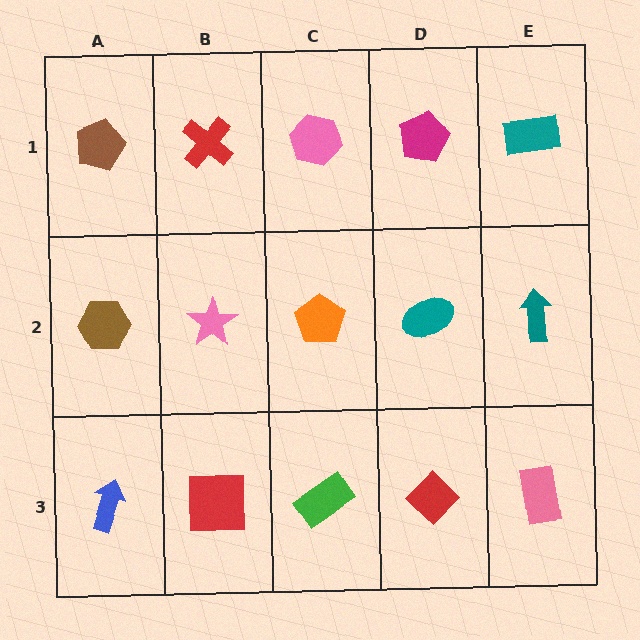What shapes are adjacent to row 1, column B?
A pink star (row 2, column B), a brown pentagon (row 1, column A), a pink hexagon (row 1, column C).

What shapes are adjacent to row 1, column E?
A teal arrow (row 2, column E), a magenta pentagon (row 1, column D).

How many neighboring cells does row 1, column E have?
2.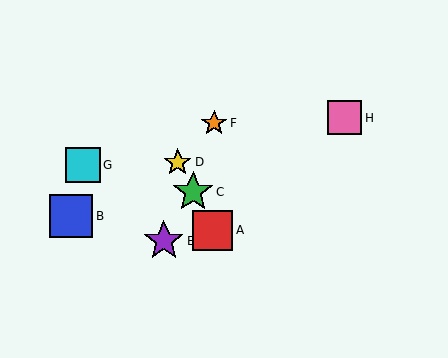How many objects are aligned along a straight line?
3 objects (A, C, D) are aligned along a straight line.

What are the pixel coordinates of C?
Object C is at (193, 192).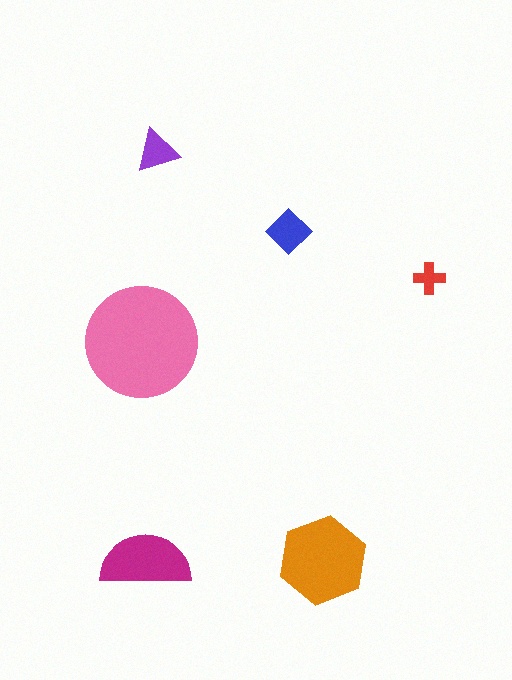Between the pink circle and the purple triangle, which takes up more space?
The pink circle.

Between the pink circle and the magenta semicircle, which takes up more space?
The pink circle.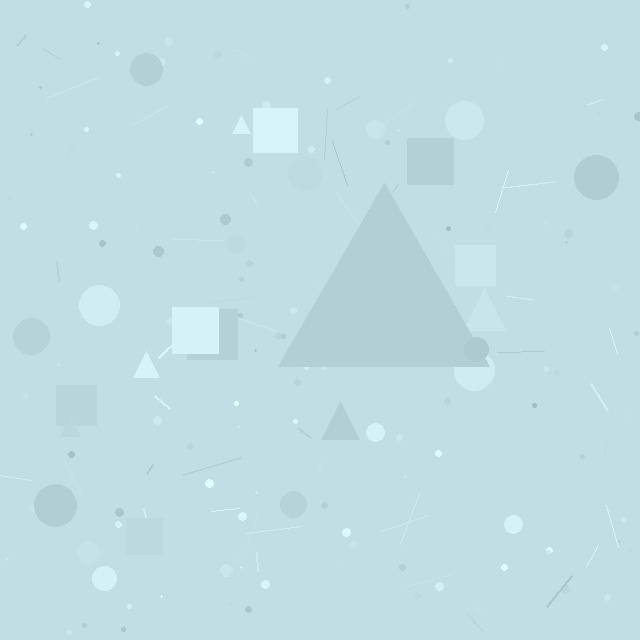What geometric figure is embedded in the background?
A triangle is embedded in the background.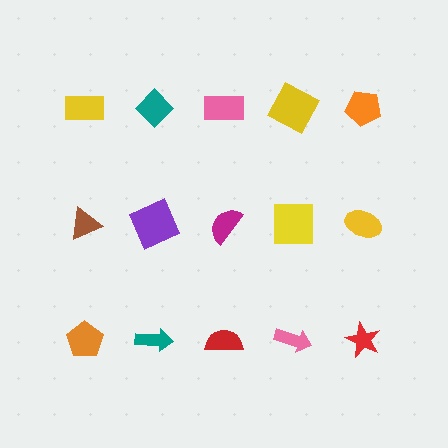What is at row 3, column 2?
A teal arrow.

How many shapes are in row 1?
5 shapes.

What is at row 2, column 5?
A yellow ellipse.